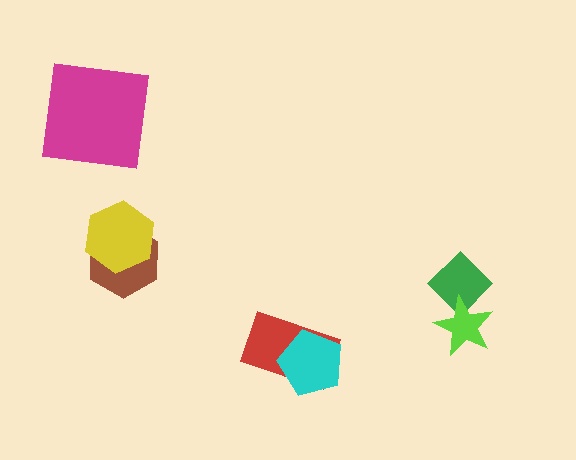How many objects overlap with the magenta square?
0 objects overlap with the magenta square.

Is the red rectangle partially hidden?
Yes, it is partially covered by another shape.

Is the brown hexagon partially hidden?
Yes, it is partially covered by another shape.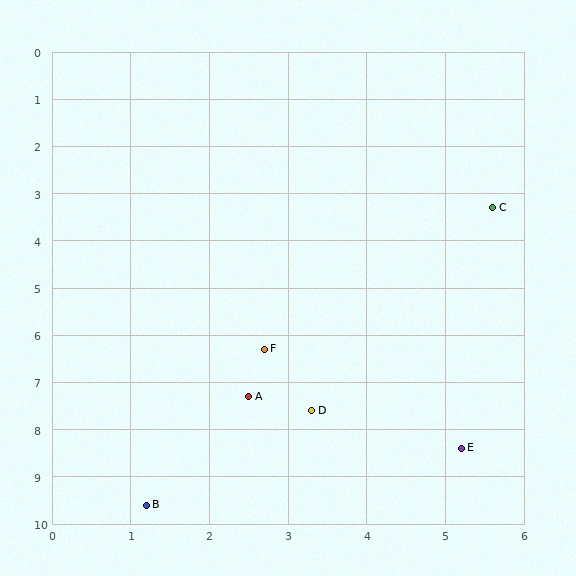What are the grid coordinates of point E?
Point E is at approximately (5.2, 8.4).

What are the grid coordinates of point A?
Point A is at approximately (2.5, 7.3).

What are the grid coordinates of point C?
Point C is at approximately (5.6, 3.3).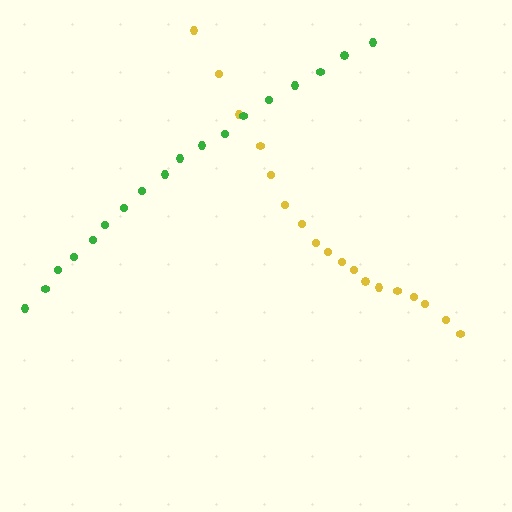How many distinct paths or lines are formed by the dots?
There are 2 distinct paths.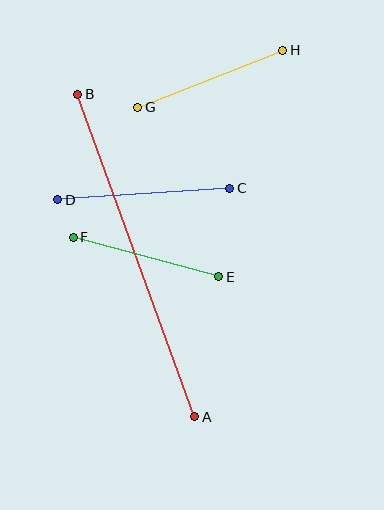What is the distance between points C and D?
The distance is approximately 172 pixels.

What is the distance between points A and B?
The distance is approximately 343 pixels.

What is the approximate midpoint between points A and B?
The midpoint is at approximately (136, 255) pixels.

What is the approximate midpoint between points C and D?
The midpoint is at approximately (144, 194) pixels.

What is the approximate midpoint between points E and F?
The midpoint is at approximately (146, 257) pixels.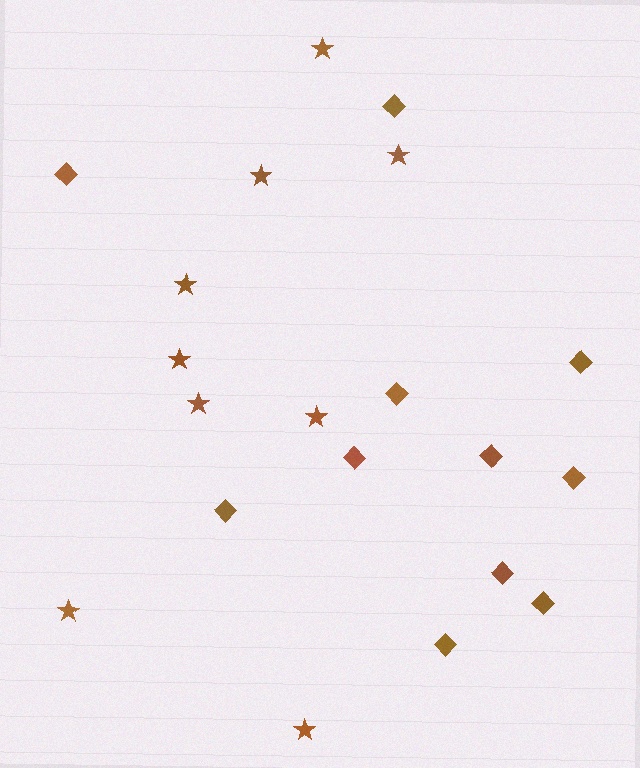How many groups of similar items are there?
There are 2 groups: one group of diamonds (11) and one group of stars (9).